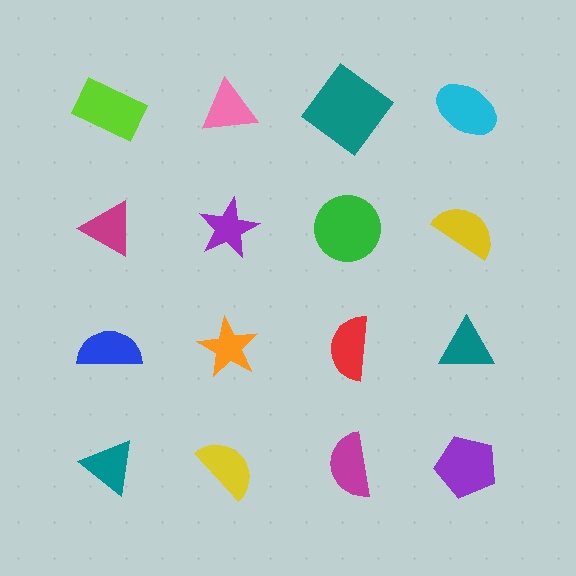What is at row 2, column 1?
A magenta triangle.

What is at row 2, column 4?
A yellow semicircle.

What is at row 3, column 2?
An orange star.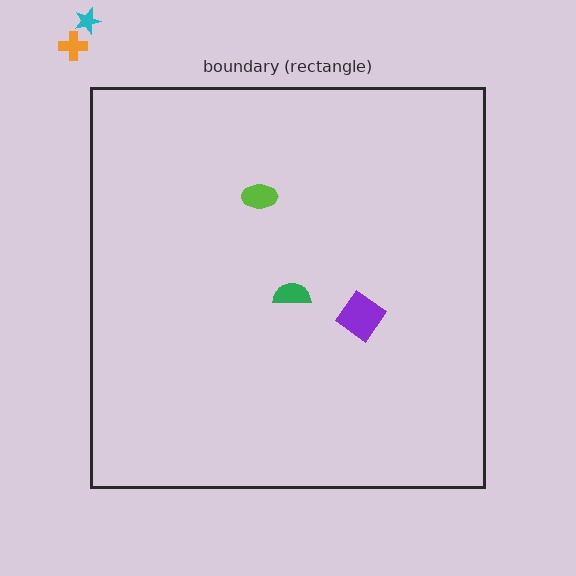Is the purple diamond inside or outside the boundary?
Inside.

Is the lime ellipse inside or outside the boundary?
Inside.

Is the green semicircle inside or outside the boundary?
Inside.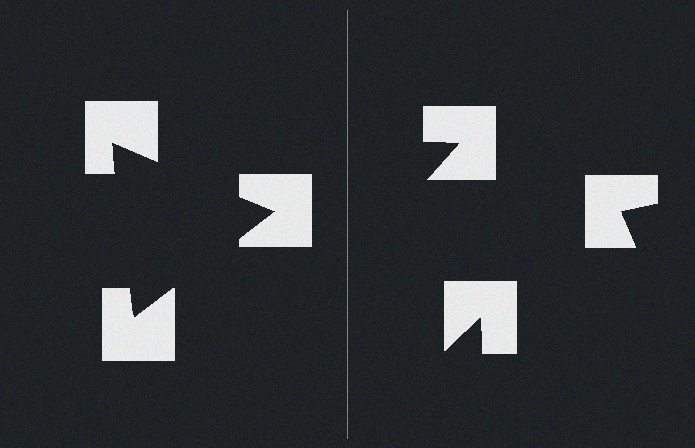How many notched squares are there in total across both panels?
6 — 3 on each side.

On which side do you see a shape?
An illusory triangle appears on the left side. On the right side the wedge cuts are rotated, so no coherent shape forms.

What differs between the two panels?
The notched squares are positioned identically on both sides; only the wedge orientations differ. On the left they align to a triangle; on the right they are misaligned.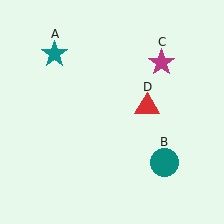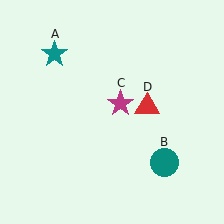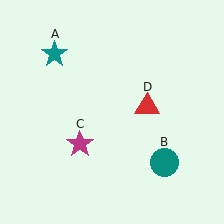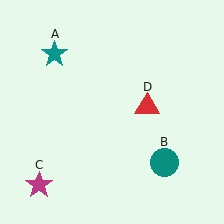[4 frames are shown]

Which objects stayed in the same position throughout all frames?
Teal star (object A) and teal circle (object B) and red triangle (object D) remained stationary.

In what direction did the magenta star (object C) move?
The magenta star (object C) moved down and to the left.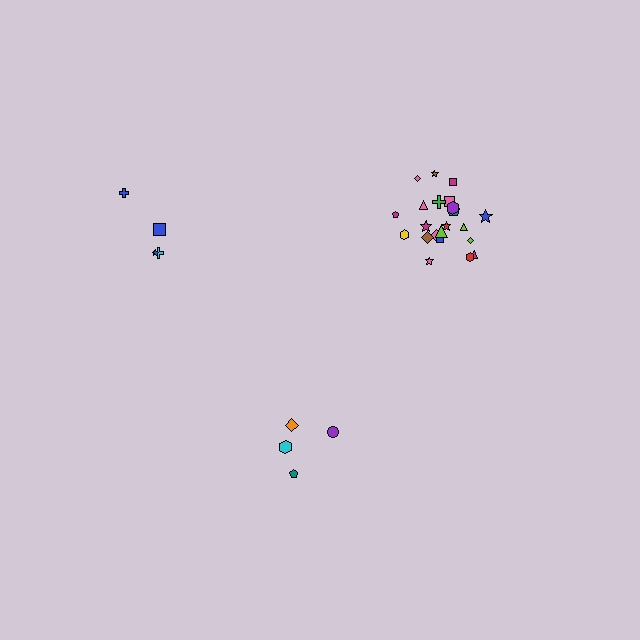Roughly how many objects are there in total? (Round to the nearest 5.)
Roughly 30 objects in total.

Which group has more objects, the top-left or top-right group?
The top-right group.